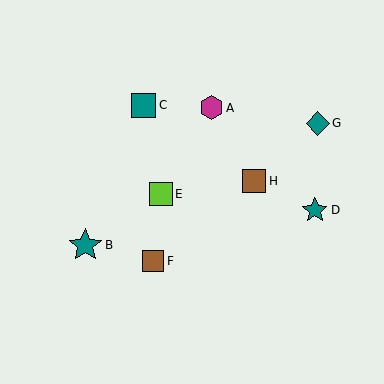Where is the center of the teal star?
The center of the teal star is at (85, 245).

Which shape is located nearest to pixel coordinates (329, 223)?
The teal star (labeled D) at (315, 210) is nearest to that location.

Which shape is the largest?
The teal star (labeled B) is the largest.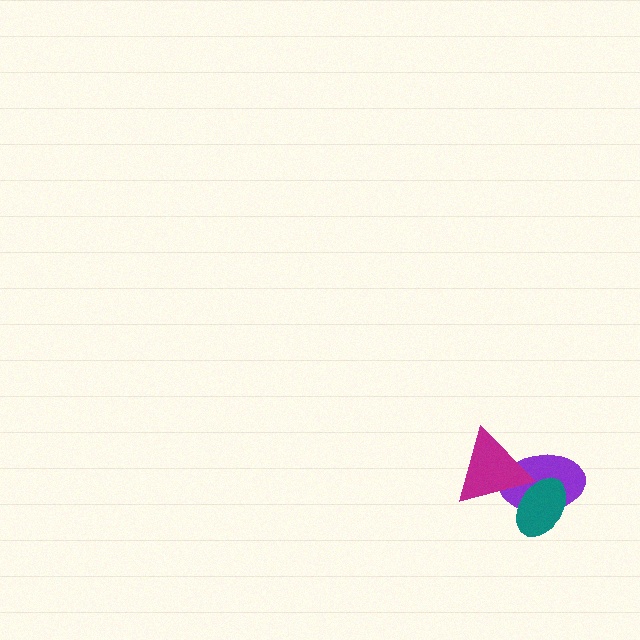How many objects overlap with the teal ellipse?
2 objects overlap with the teal ellipse.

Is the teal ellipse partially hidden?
No, no other shape covers it.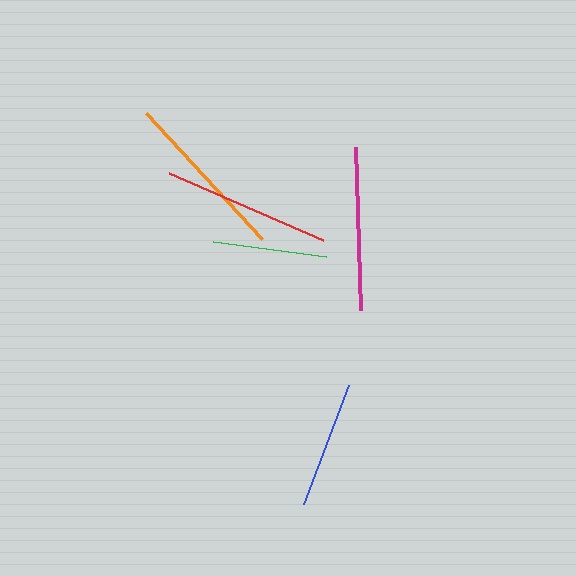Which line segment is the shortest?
The green line is the shortest at approximately 114 pixels.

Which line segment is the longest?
The orange line is the longest at approximately 172 pixels.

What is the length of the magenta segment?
The magenta segment is approximately 163 pixels long.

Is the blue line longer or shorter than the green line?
The blue line is longer than the green line.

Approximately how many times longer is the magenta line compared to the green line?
The magenta line is approximately 1.4 times the length of the green line.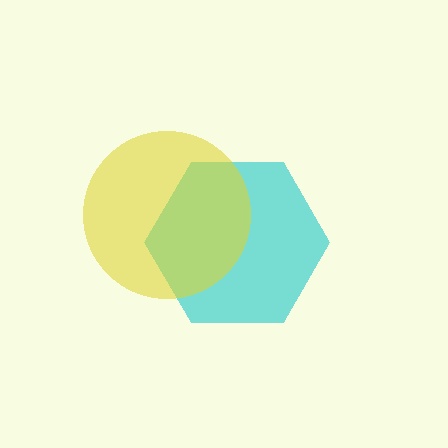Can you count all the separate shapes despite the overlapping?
Yes, there are 2 separate shapes.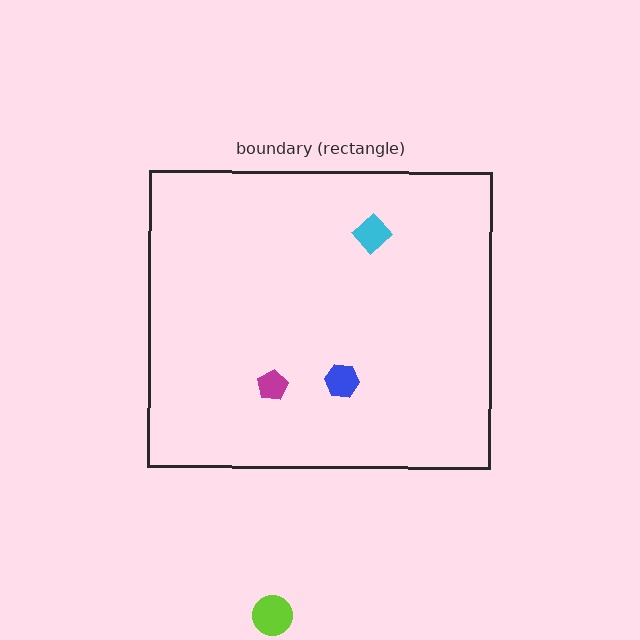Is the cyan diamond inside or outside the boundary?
Inside.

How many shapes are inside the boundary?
3 inside, 1 outside.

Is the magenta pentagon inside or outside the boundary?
Inside.